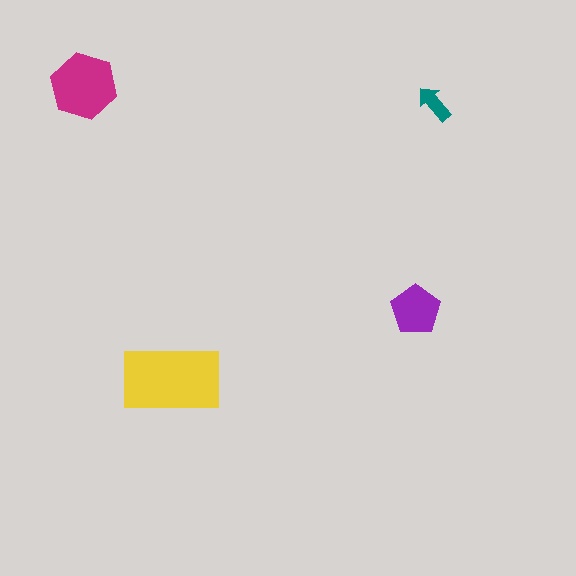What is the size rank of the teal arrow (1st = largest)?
4th.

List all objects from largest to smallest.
The yellow rectangle, the magenta hexagon, the purple pentagon, the teal arrow.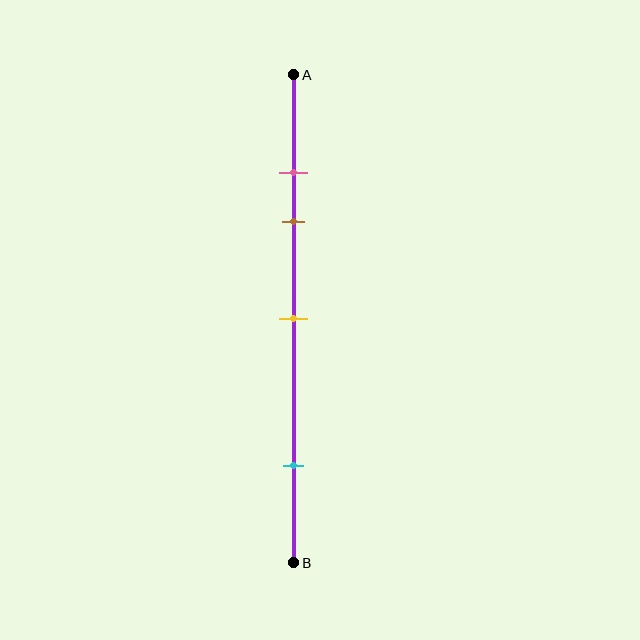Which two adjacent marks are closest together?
The pink and brown marks are the closest adjacent pair.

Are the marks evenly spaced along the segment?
No, the marks are not evenly spaced.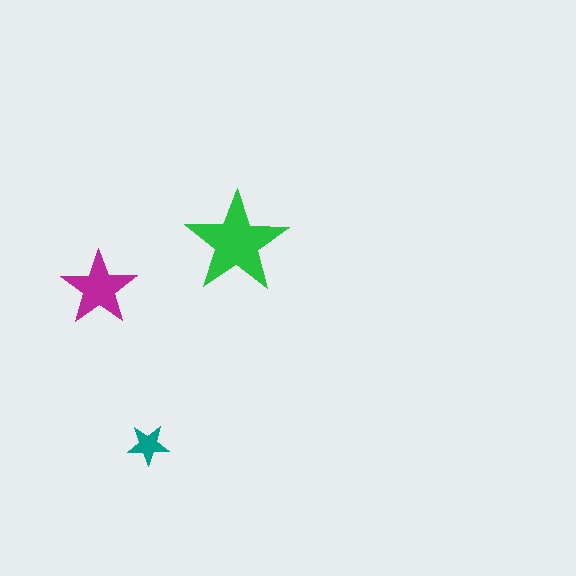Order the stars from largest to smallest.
the green one, the magenta one, the teal one.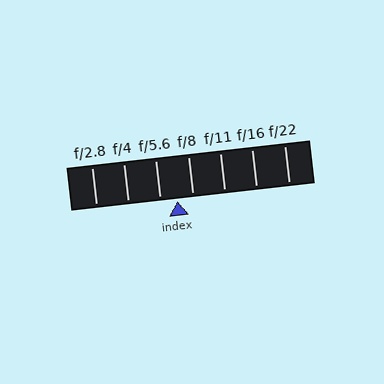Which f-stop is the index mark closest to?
The index mark is closest to f/8.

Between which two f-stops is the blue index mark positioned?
The index mark is between f/5.6 and f/8.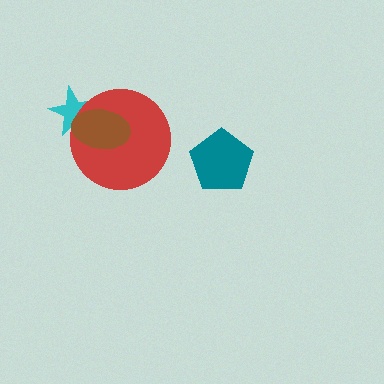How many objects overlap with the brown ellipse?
2 objects overlap with the brown ellipse.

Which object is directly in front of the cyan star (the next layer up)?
The red circle is directly in front of the cyan star.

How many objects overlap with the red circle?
2 objects overlap with the red circle.